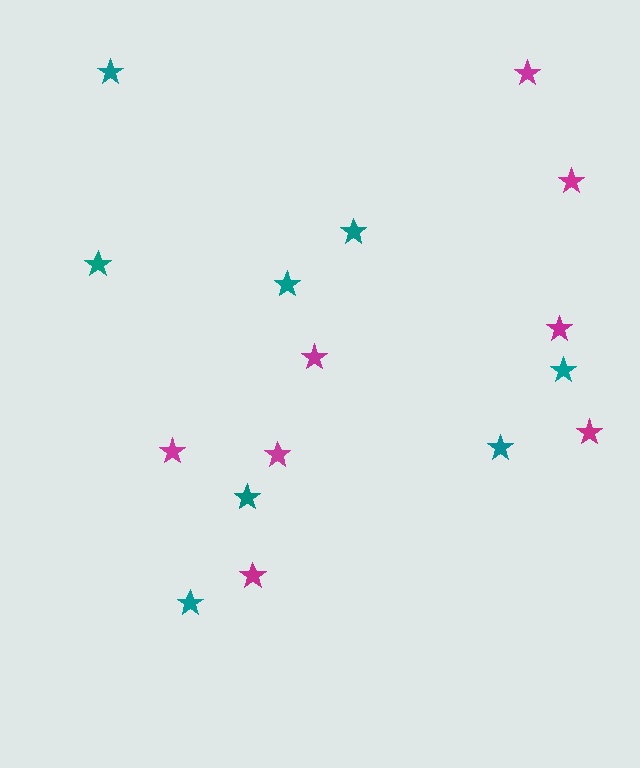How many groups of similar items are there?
There are 2 groups: one group of magenta stars (8) and one group of teal stars (8).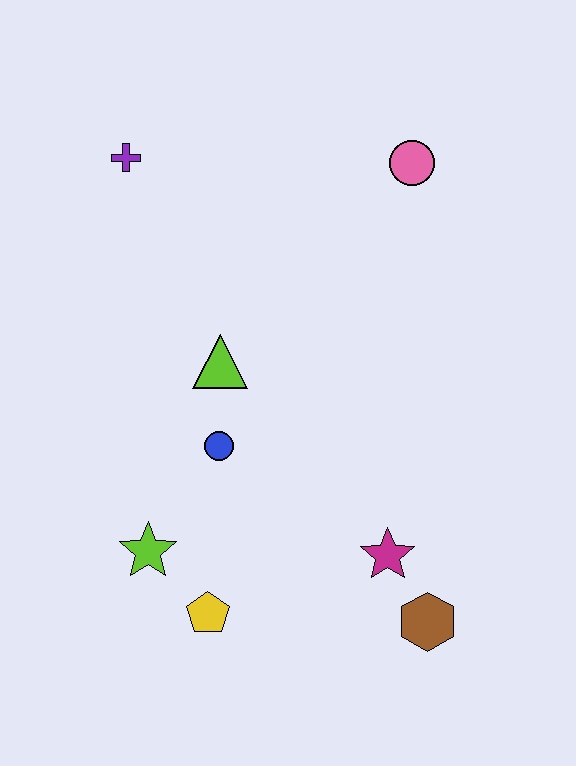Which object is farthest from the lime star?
The pink circle is farthest from the lime star.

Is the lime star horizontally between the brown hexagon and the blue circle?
No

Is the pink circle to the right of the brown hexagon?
No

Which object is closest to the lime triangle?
The blue circle is closest to the lime triangle.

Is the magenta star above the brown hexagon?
Yes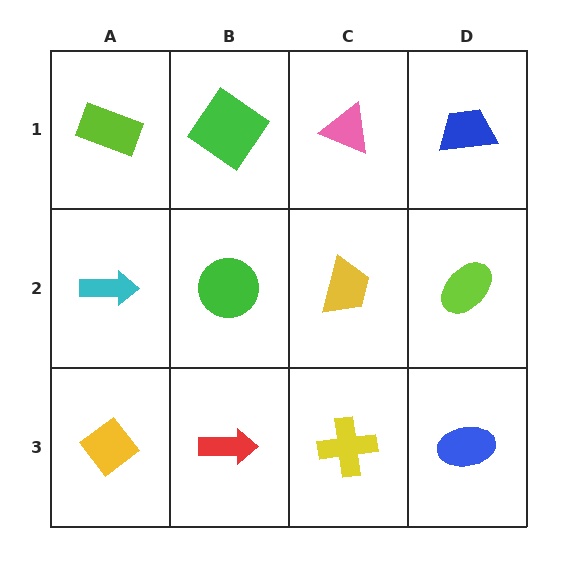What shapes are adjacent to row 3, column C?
A yellow trapezoid (row 2, column C), a red arrow (row 3, column B), a blue ellipse (row 3, column D).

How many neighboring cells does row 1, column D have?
2.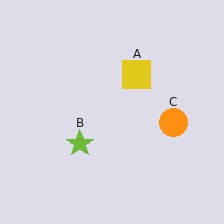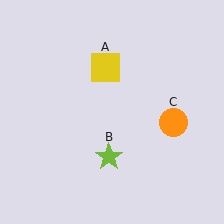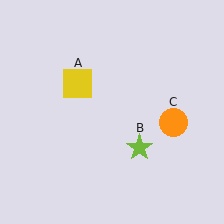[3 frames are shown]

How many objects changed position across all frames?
2 objects changed position: yellow square (object A), lime star (object B).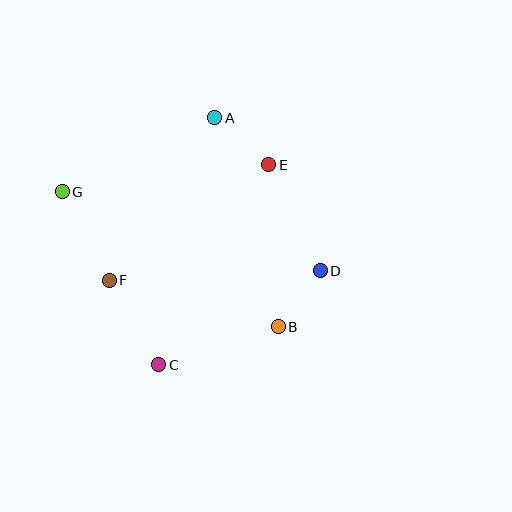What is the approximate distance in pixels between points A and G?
The distance between A and G is approximately 170 pixels.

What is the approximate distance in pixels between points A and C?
The distance between A and C is approximately 254 pixels.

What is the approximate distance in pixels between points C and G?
The distance between C and G is approximately 198 pixels.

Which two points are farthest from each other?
Points D and G are farthest from each other.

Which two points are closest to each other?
Points B and D are closest to each other.